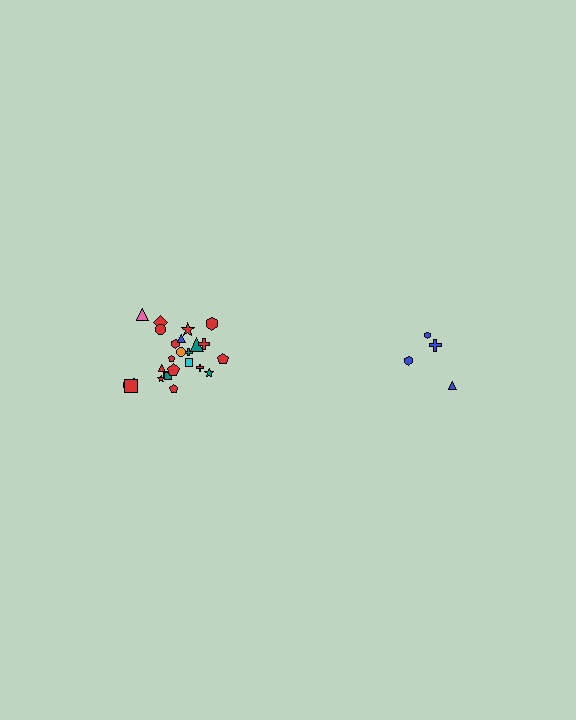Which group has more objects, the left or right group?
The left group.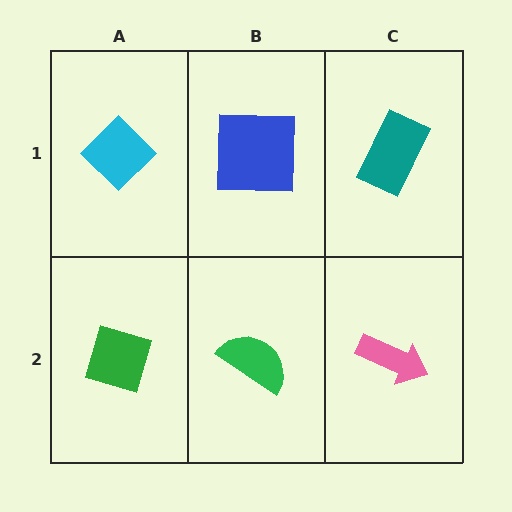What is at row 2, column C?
A pink arrow.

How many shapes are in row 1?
3 shapes.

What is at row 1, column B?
A blue square.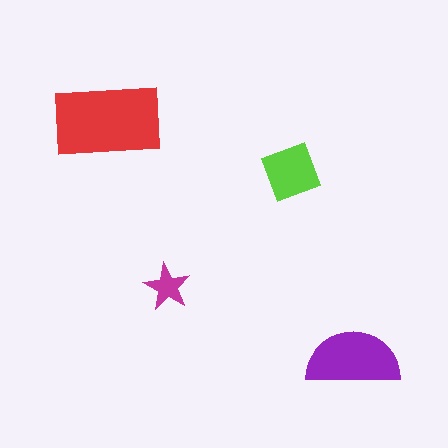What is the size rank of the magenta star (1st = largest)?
4th.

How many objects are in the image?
There are 4 objects in the image.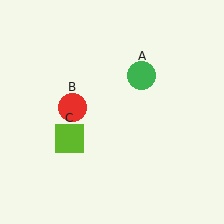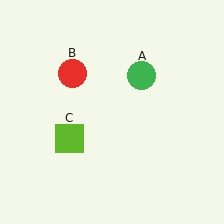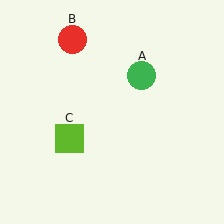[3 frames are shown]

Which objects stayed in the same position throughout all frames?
Green circle (object A) and lime square (object C) remained stationary.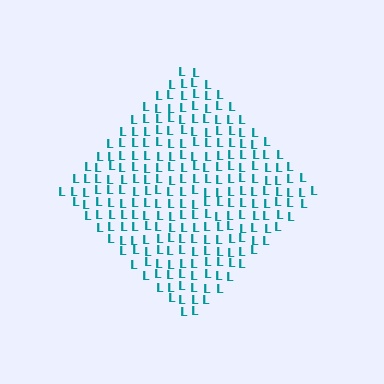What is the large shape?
The large shape is a diamond.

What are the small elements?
The small elements are letter L's.